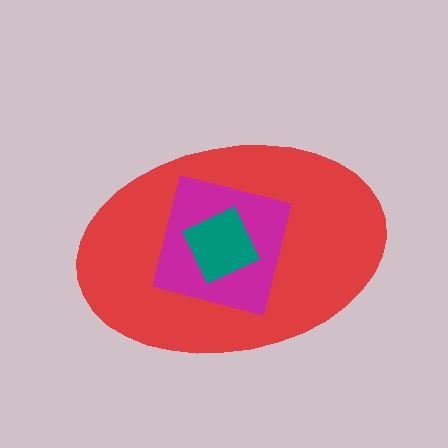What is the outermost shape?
The red ellipse.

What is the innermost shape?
The teal diamond.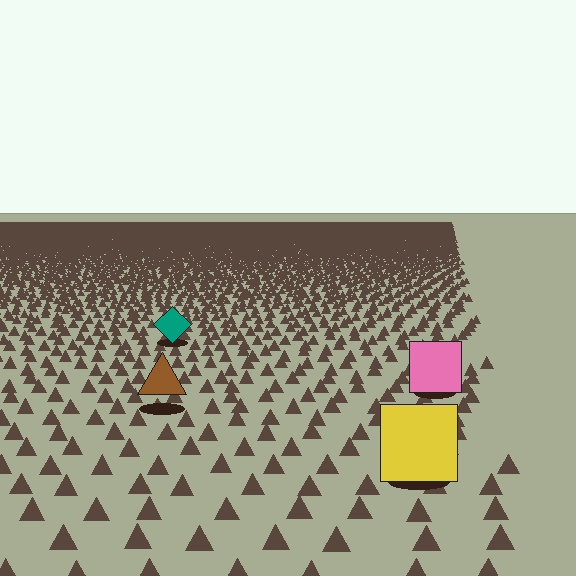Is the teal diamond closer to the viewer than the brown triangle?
No. The brown triangle is closer — you can tell from the texture gradient: the ground texture is coarser near it.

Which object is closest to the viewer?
The yellow square is closest. The texture marks near it are larger and more spread out.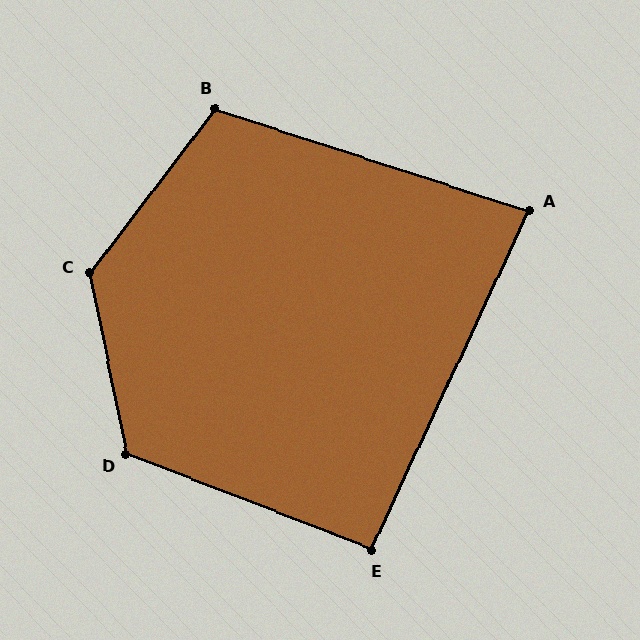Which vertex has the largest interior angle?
C, at approximately 131 degrees.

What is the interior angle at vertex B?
Approximately 109 degrees (obtuse).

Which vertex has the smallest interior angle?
A, at approximately 83 degrees.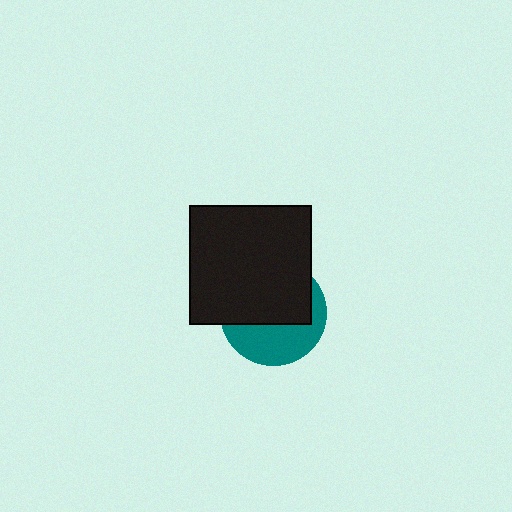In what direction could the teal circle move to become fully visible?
The teal circle could move down. That would shift it out from behind the black rectangle entirely.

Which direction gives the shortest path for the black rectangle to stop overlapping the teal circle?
Moving up gives the shortest separation.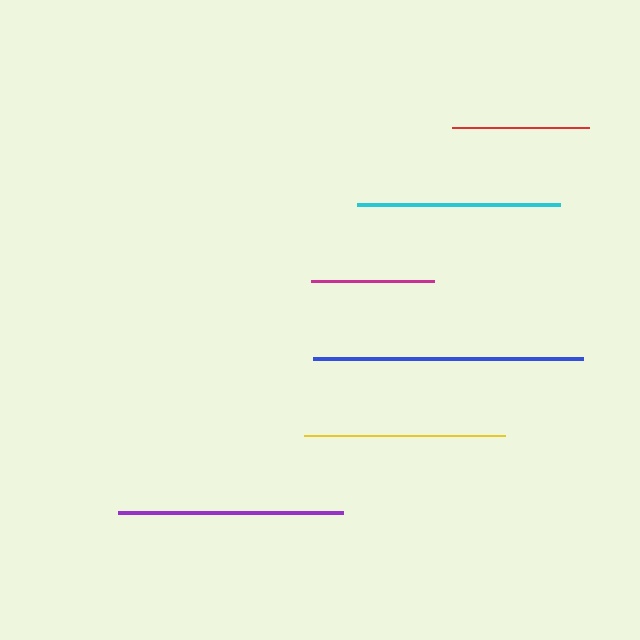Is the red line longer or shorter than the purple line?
The purple line is longer than the red line.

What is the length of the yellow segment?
The yellow segment is approximately 201 pixels long.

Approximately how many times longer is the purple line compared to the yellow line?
The purple line is approximately 1.1 times the length of the yellow line.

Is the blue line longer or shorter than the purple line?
The blue line is longer than the purple line.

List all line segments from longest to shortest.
From longest to shortest: blue, purple, cyan, yellow, red, magenta.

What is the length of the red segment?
The red segment is approximately 137 pixels long.